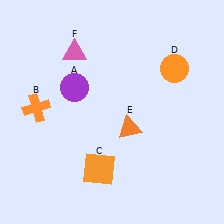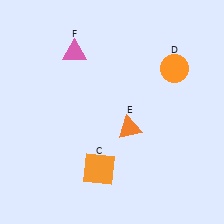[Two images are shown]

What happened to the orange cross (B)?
The orange cross (B) was removed in Image 2. It was in the top-left area of Image 1.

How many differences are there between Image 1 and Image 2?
There are 2 differences between the two images.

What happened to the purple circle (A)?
The purple circle (A) was removed in Image 2. It was in the top-left area of Image 1.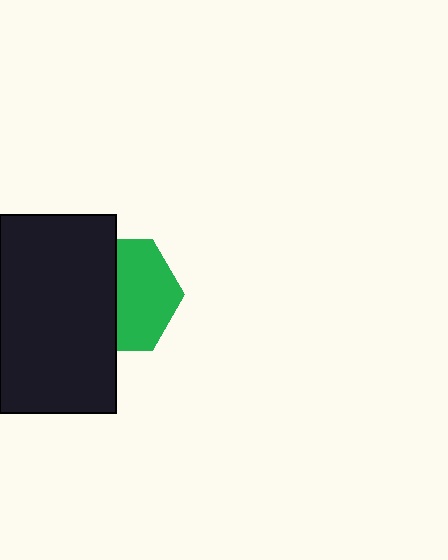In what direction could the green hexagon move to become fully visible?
The green hexagon could move right. That would shift it out from behind the black rectangle entirely.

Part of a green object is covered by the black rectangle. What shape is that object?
It is a hexagon.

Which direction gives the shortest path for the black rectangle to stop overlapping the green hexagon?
Moving left gives the shortest separation.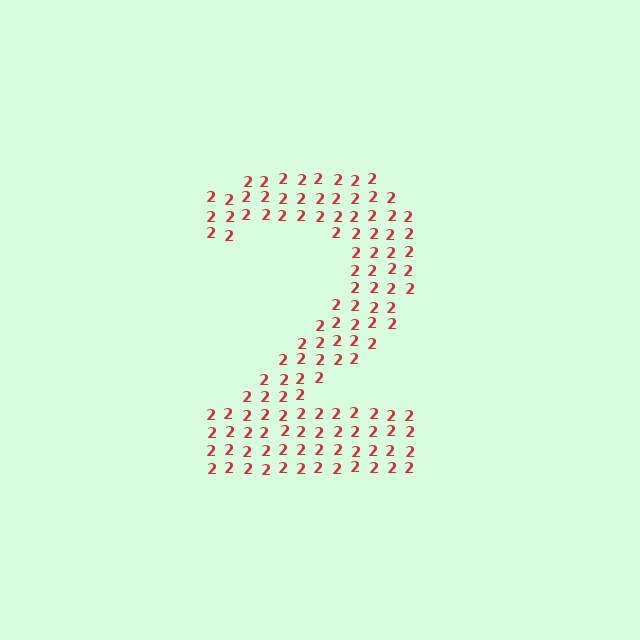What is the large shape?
The large shape is the digit 2.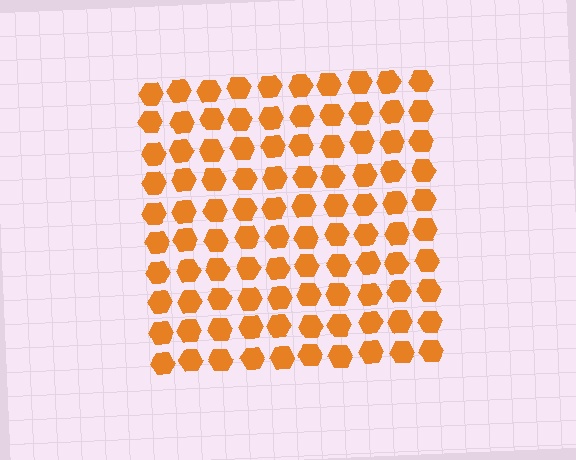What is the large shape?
The large shape is a square.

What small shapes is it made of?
It is made of small hexagons.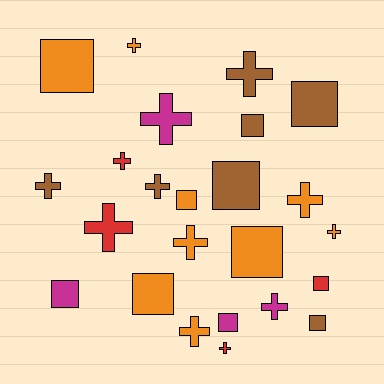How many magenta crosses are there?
There are 2 magenta crosses.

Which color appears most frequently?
Orange, with 9 objects.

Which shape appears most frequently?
Cross, with 13 objects.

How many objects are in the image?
There are 24 objects.